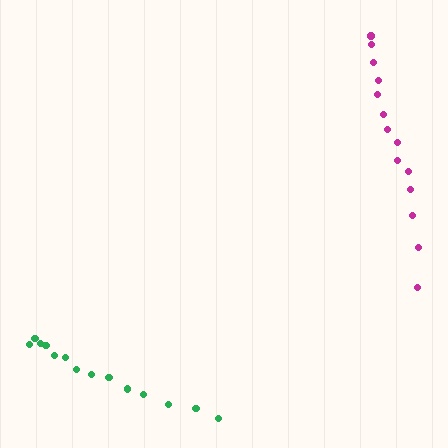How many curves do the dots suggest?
There are 2 distinct paths.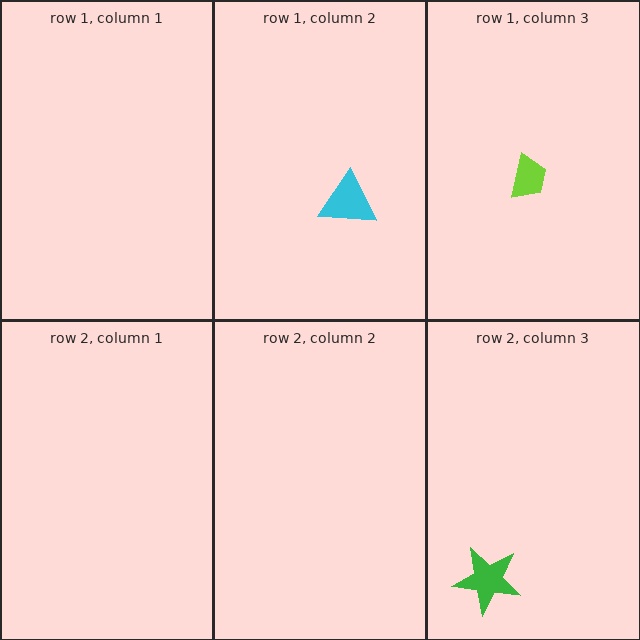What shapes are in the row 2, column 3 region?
The green star.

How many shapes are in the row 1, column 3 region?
1.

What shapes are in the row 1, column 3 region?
The lime trapezoid.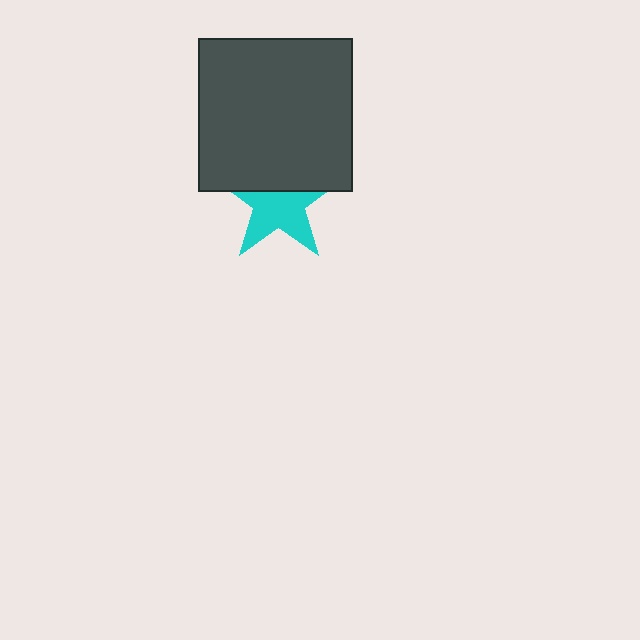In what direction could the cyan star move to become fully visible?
The cyan star could move down. That would shift it out from behind the dark gray square entirely.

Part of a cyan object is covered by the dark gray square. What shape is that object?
It is a star.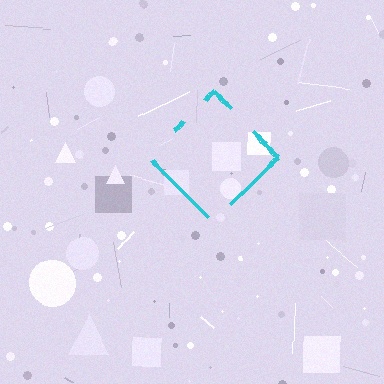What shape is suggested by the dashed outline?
The dashed outline suggests a diamond.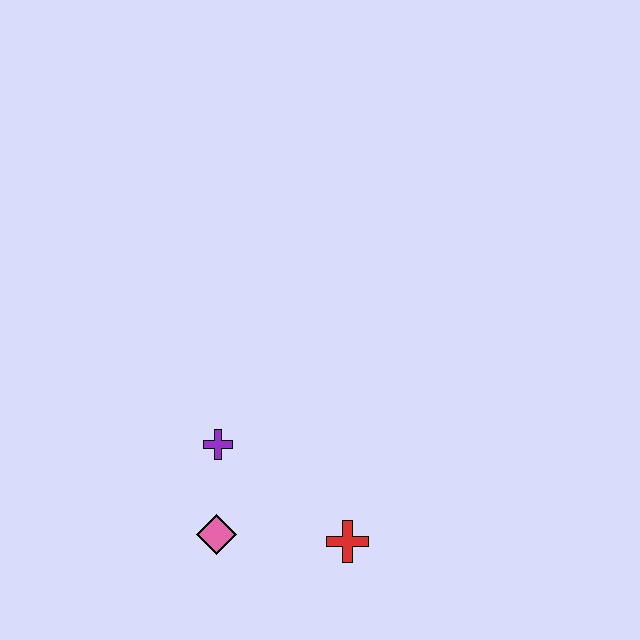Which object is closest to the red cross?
The pink diamond is closest to the red cross.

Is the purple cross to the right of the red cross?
No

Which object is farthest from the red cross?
The purple cross is farthest from the red cross.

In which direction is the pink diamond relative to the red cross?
The pink diamond is to the left of the red cross.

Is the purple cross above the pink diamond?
Yes